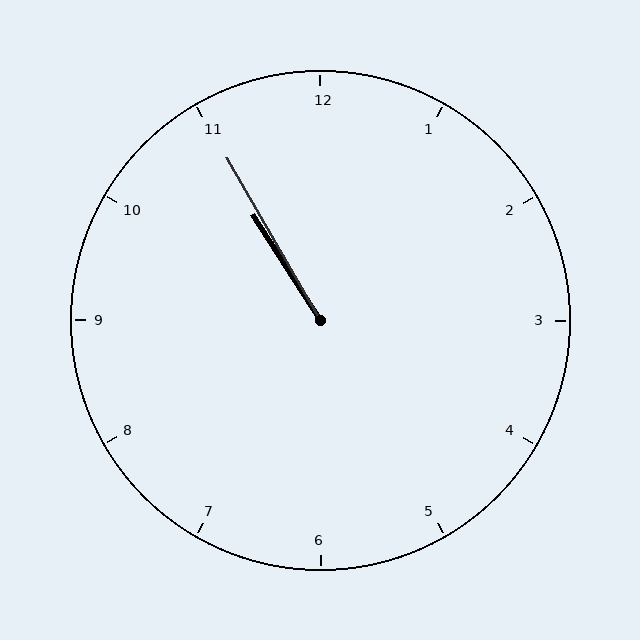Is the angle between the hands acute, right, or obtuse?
It is acute.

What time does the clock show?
10:55.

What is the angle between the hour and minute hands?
Approximately 2 degrees.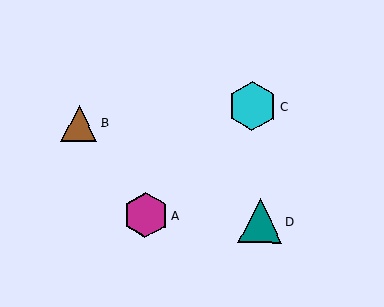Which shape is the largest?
The cyan hexagon (labeled C) is the largest.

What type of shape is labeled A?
Shape A is a magenta hexagon.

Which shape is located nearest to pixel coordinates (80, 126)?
The brown triangle (labeled B) at (79, 123) is nearest to that location.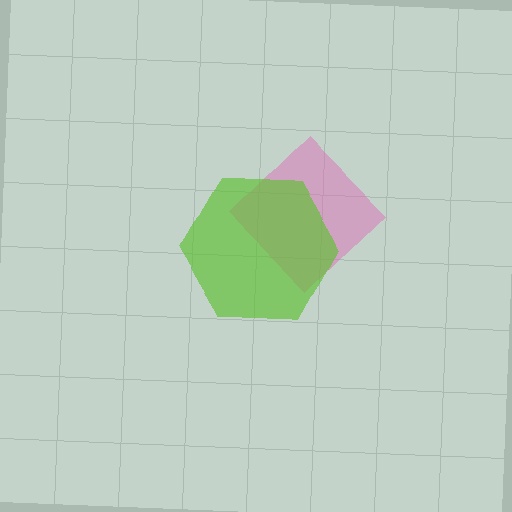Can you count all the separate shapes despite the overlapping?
Yes, there are 2 separate shapes.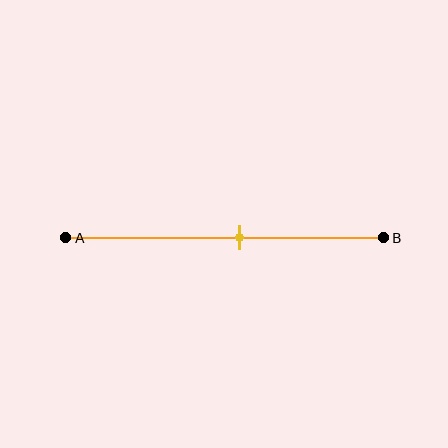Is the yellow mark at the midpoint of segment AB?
No, the mark is at about 55% from A, not at the 50% midpoint.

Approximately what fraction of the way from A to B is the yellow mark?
The yellow mark is approximately 55% of the way from A to B.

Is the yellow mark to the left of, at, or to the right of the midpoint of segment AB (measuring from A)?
The yellow mark is to the right of the midpoint of segment AB.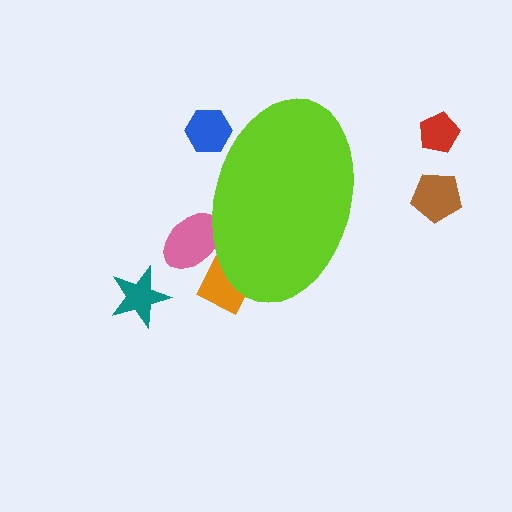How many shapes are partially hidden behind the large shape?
3 shapes are partially hidden.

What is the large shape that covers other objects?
A lime ellipse.